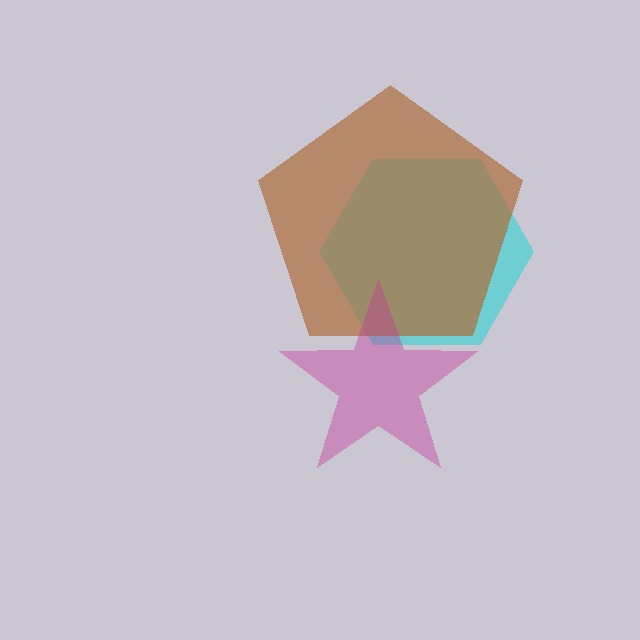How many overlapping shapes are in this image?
There are 3 overlapping shapes in the image.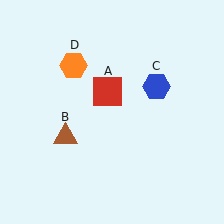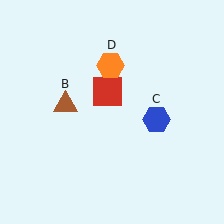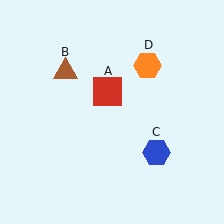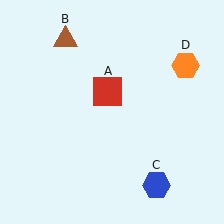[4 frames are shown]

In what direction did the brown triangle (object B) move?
The brown triangle (object B) moved up.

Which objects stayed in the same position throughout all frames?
Red square (object A) remained stationary.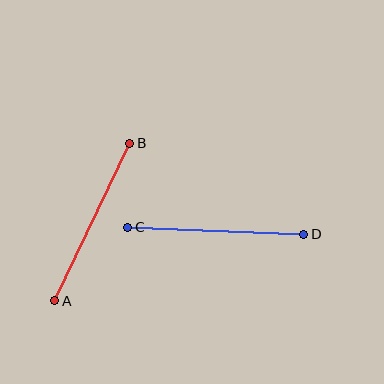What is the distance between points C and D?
The distance is approximately 176 pixels.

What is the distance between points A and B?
The distance is approximately 174 pixels.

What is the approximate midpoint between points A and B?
The midpoint is at approximately (92, 222) pixels.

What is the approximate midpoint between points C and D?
The midpoint is at approximately (216, 231) pixels.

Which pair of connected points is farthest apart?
Points C and D are farthest apart.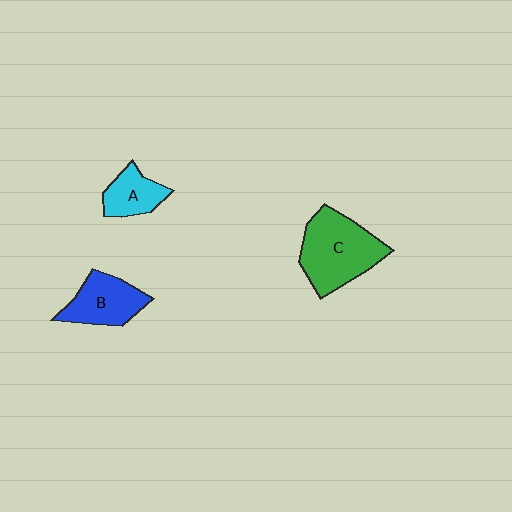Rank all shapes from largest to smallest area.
From largest to smallest: C (green), B (blue), A (cyan).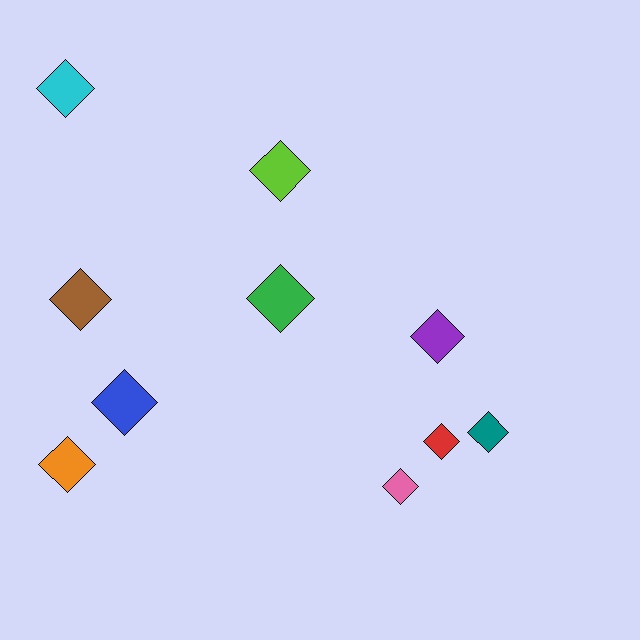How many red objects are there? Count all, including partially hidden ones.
There is 1 red object.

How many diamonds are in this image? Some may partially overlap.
There are 10 diamonds.